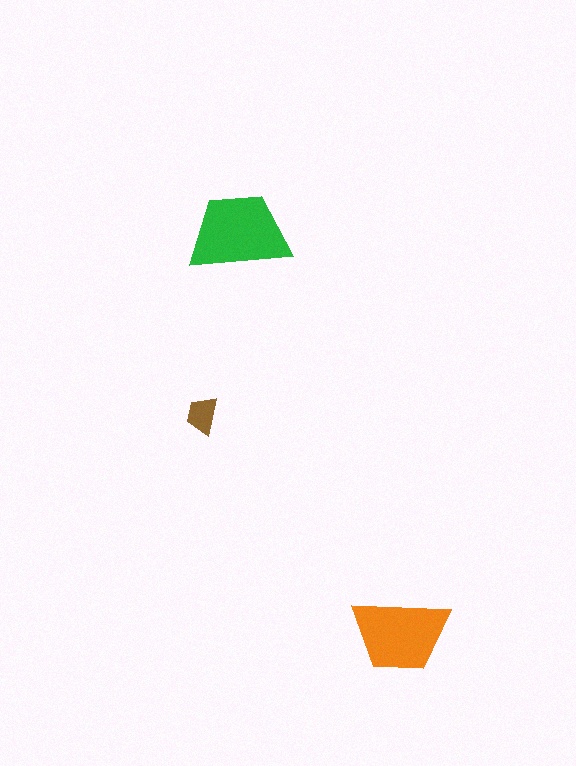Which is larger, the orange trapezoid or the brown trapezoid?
The orange one.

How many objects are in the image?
There are 3 objects in the image.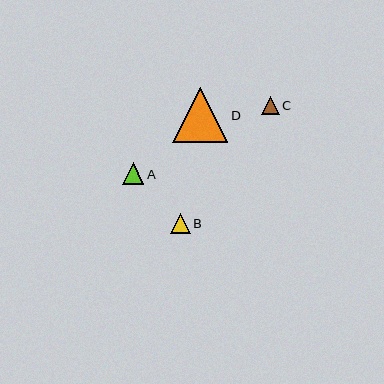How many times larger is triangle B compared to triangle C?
Triangle B is approximately 1.1 times the size of triangle C.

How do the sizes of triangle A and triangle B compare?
Triangle A and triangle B are approximately the same size.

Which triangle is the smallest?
Triangle C is the smallest with a size of approximately 18 pixels.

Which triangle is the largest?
Triangle D is the largest with a size of approximately 55 pixels.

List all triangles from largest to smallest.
From largest to smallest: D, A, B, C.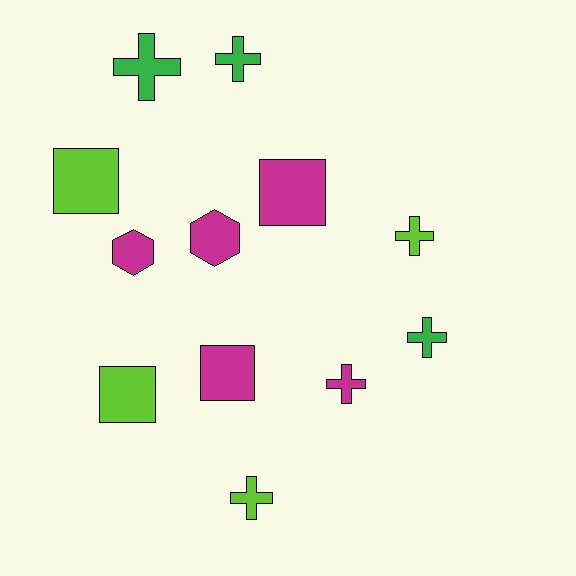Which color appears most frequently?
Magenta, with 5 objects.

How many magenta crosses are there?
There is 1 magenta cross.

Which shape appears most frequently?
Cross, with 6 objects.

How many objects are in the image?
There are 12 objects.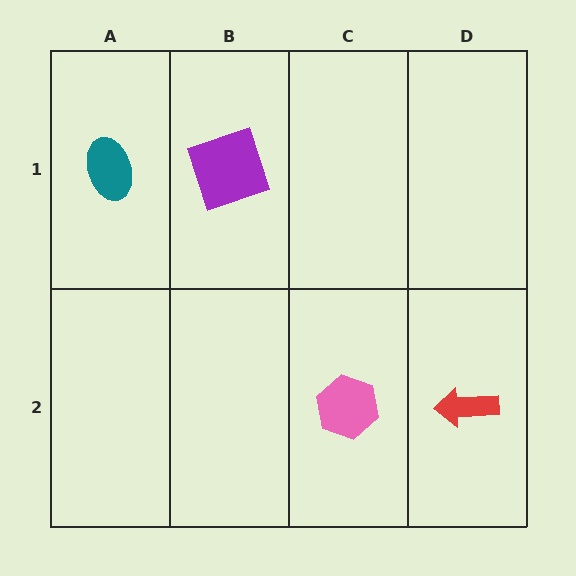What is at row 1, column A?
A teal ellipse.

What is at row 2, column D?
A red arrow.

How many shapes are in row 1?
2 shapes.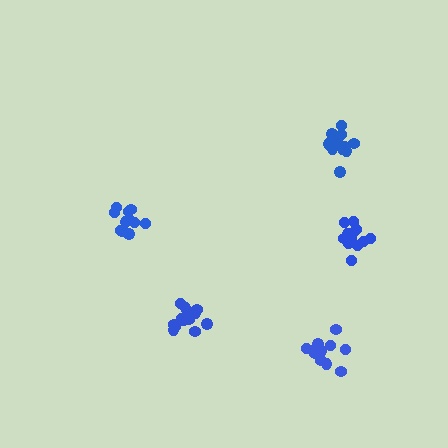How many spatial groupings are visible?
There are 5 spatial groupings.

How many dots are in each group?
Group 1: 13 dots, Group 2: 12 dots, Group 3: 12 dots, Group 4: 13 dots, Group 5: 13 dots (63 total).